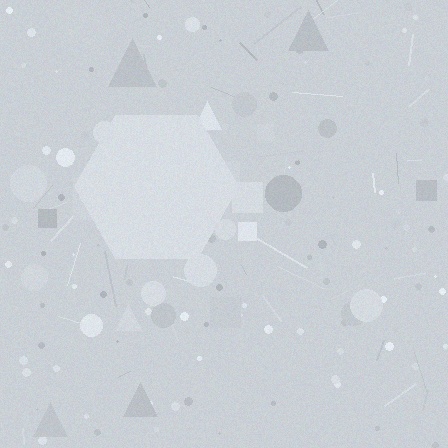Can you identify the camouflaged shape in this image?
The camouflaged shape is a hexagon.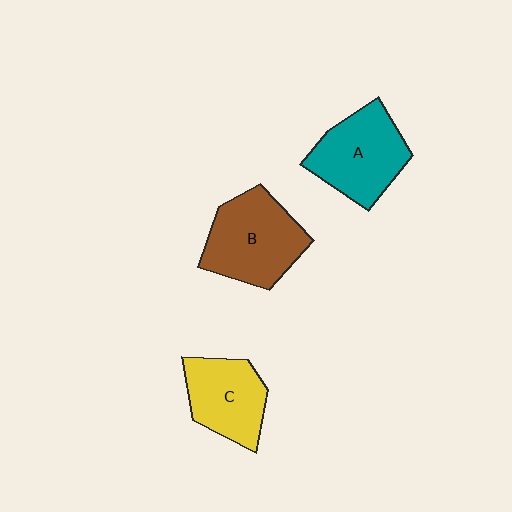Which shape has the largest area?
Shape B (brown).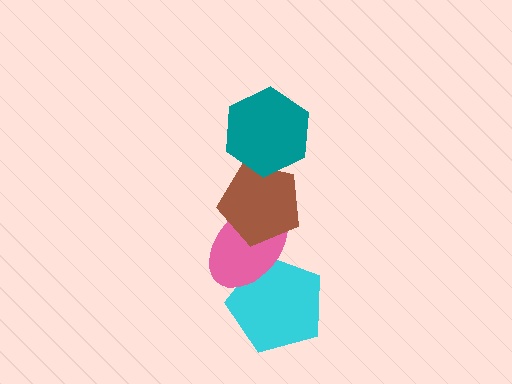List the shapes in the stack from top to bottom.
From top to bottom: the teal hexagon, the brown pentagon, the pink ellipse, the cyan pentagon.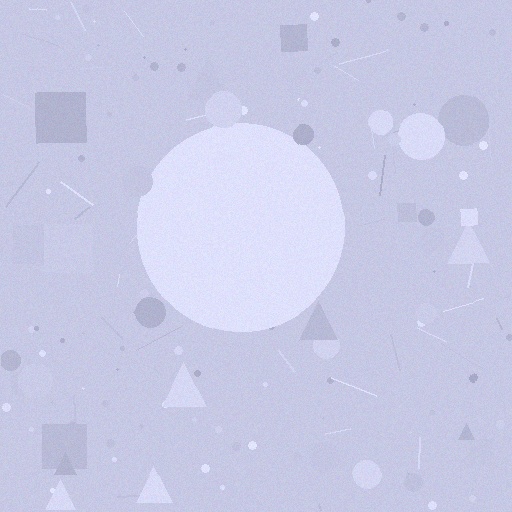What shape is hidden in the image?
A circle is hidden in the image.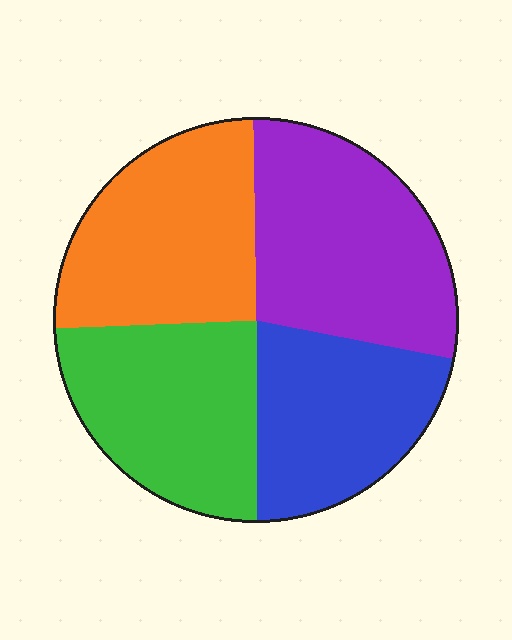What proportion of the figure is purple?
Purple takes up about one quarter (1/4) of the figure.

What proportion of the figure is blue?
Blue covers roughly 20% of the figure.